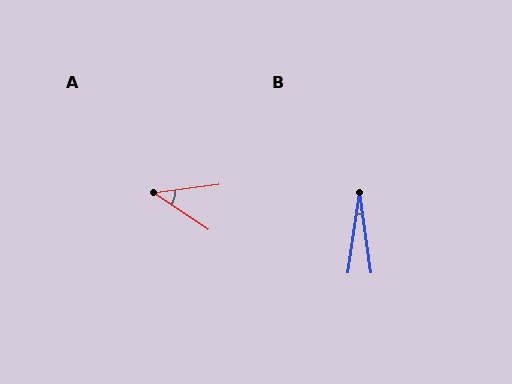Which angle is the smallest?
B, at approximately 16 degrees.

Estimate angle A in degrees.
Approximately 42 degrees.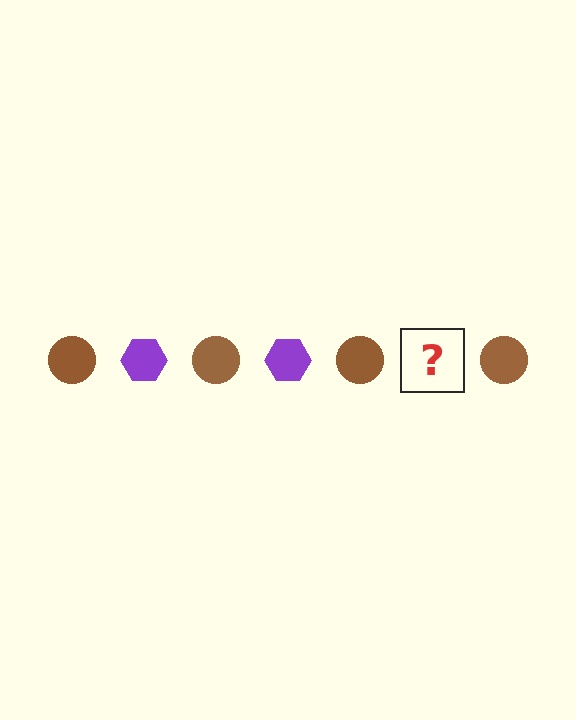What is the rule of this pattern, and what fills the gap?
The rule is that the pattern alternates between brown circle and purple hexagon. The gap should be filled with a purple hexagon.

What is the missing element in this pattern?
The missing element is a purple hexagon.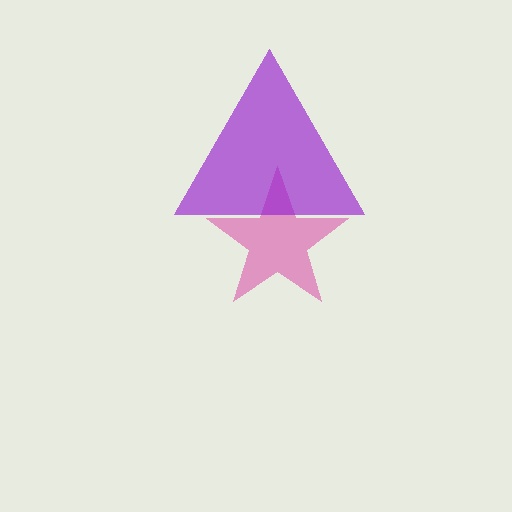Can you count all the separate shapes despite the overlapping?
Yes, there are 2 separate shapes.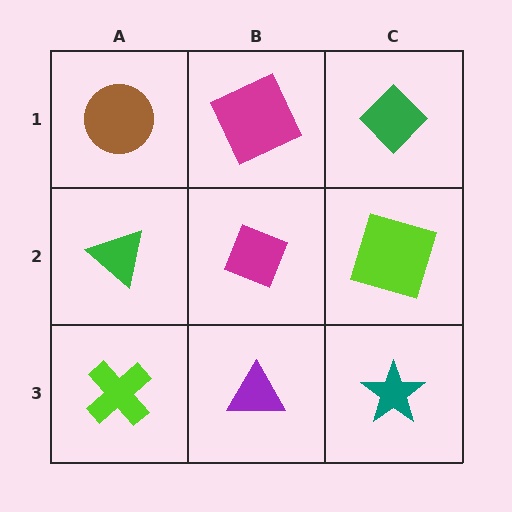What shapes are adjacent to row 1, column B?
A magenta diamond (row 2, column B), a brown circle (row 1, column A), a green diamond (row 1, column C).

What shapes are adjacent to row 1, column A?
A green triangle (row 2, column A), a magenta square (row 1, column B).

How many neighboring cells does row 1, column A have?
2.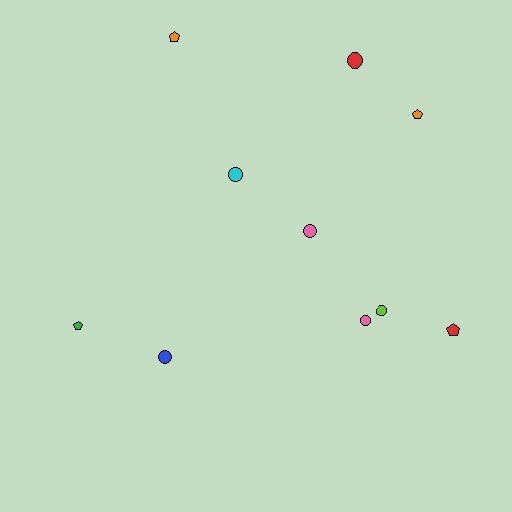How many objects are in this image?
There are 10 objects.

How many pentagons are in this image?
There are 4 pentagons.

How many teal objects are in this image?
There are no teal objects.